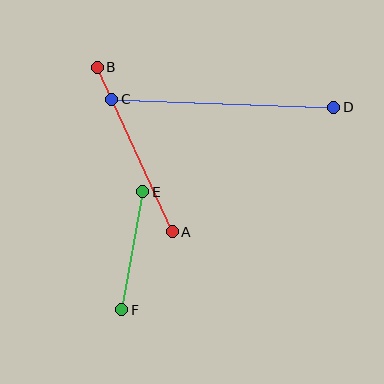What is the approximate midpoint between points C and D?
The midpoint is at approximately (223, 103) pixels.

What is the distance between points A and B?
The distance is approximately 181 pixels.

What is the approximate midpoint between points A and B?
The midpoint is at approximately (135, 150) pixels.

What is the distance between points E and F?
The distance is approximately 120 pixels.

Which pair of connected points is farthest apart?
Points C and D are farthest apart.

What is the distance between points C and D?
The distance is approximately 222 pixels.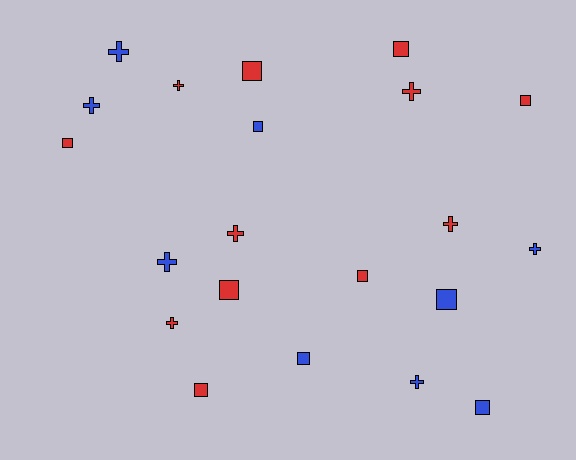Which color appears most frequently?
Red, with 12 objects.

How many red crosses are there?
There are 5 red crosses.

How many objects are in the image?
There are 21 objects.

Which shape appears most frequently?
Square, with 11 objects.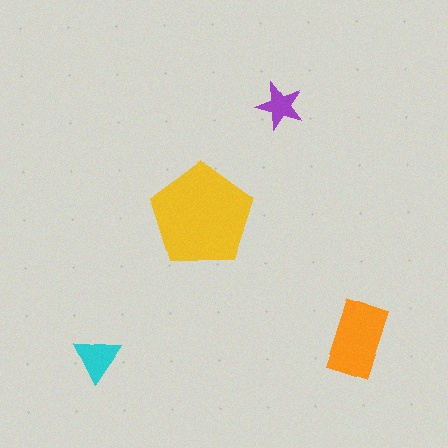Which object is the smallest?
The purple star.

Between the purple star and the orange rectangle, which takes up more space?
The orange rectangle.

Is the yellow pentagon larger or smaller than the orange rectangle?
Larger.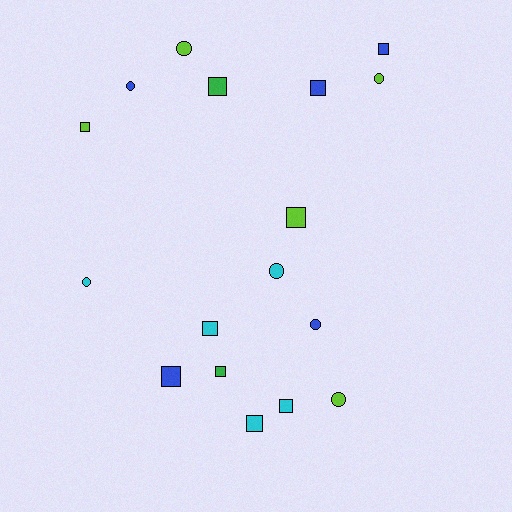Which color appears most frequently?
Blue, with 5 objects.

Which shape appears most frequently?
Square, with 10 objects.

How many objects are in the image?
There are 17 objects.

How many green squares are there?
There are 2 green squares.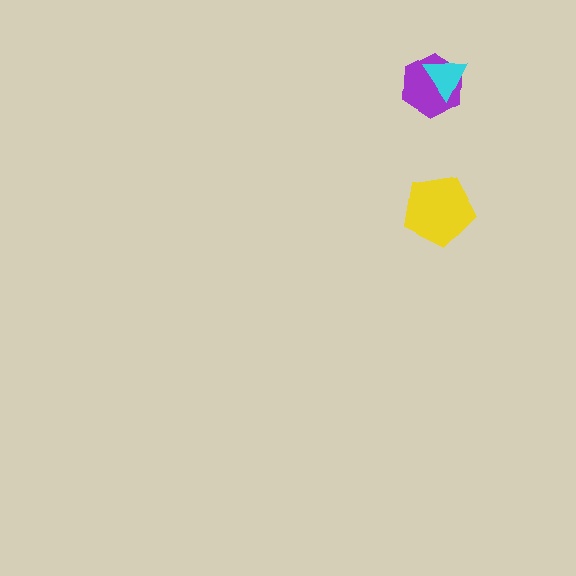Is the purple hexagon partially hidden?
Yes, it is partially covered by another shape.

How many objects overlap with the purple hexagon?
1 object overlaps with the purple hexagon.